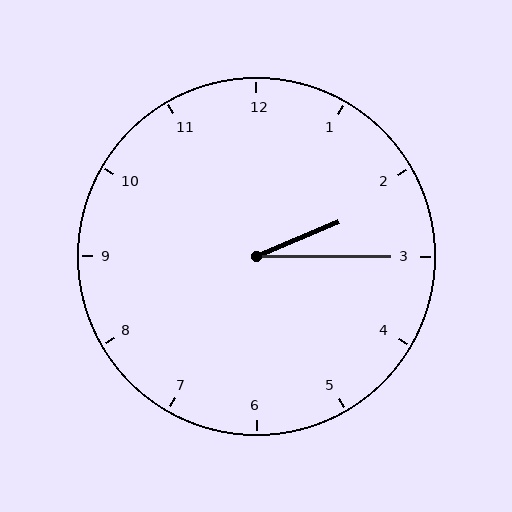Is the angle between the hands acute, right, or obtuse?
It is acute.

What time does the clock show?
2:15.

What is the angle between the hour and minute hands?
Approximately 22 degrees.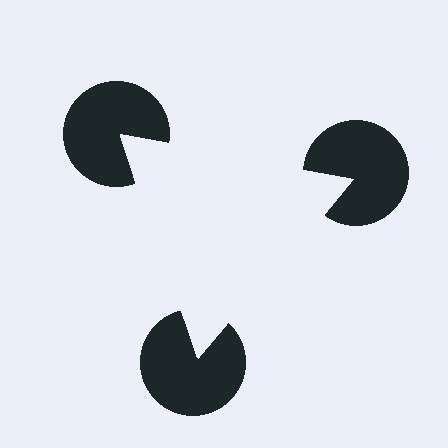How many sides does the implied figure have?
3 sides.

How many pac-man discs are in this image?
There are 3 — one at each vertex of the illusory triangle.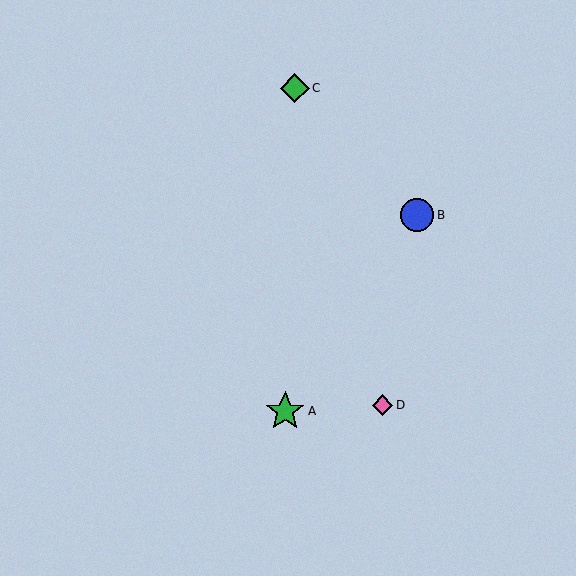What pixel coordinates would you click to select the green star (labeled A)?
Click at (285, 411) to select the green star A.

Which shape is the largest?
The green star (labeled A) is the largest.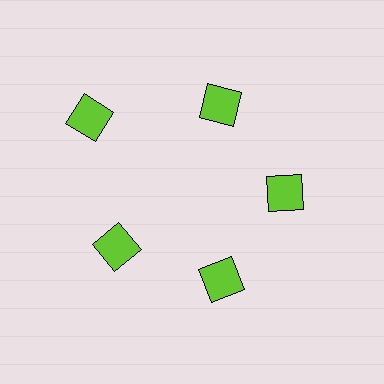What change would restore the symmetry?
The symmetry would be restored by moving it inward, back onto the ring so that all 5 diamonds sit at equal angles and equal distance from the center.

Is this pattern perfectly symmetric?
No. The 5 lime diamonds are arranged in a ring, but one element near the 10 o'clock position is pushed outward from the center, breaking the 5-fold rotational symmetry.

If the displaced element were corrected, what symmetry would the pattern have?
It would have 5-fold rotational symmetry — the pattern would map onto itself every 72 degrees.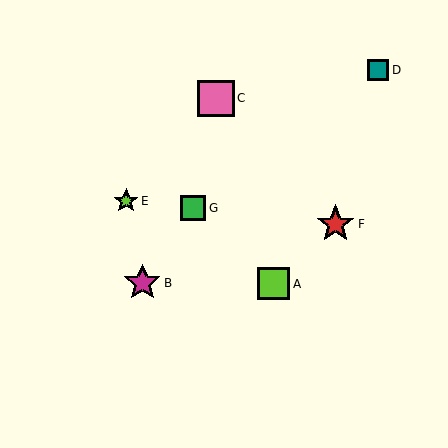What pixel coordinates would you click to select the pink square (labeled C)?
Click at (216, 98) to select the pink square C.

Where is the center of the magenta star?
The center of the magenta star is at (142, 283).